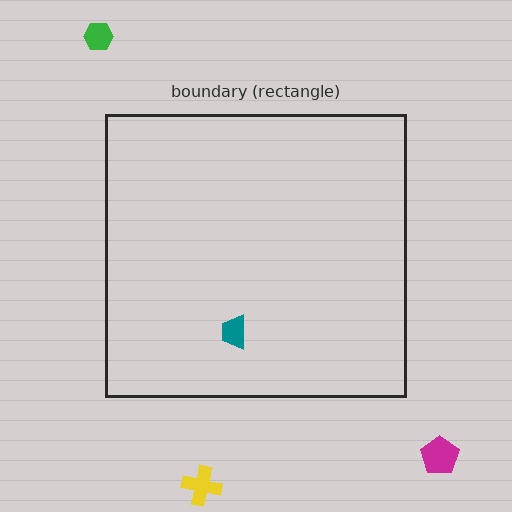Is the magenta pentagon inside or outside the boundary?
Outside.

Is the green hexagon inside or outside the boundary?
Outside.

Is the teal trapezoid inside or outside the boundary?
Inside.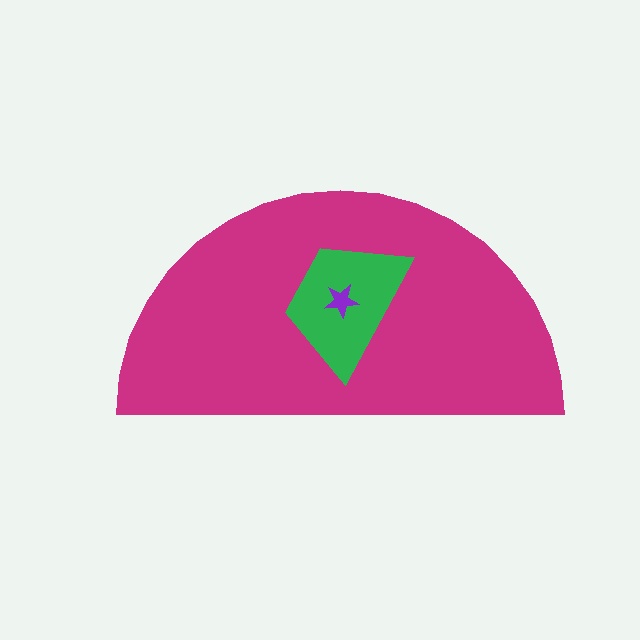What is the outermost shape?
The magenta semicircle.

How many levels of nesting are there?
3.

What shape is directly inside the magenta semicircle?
The green trapezoid.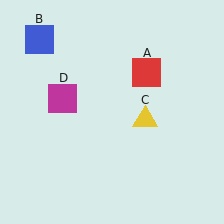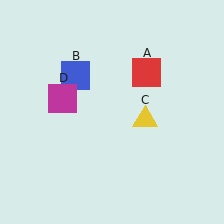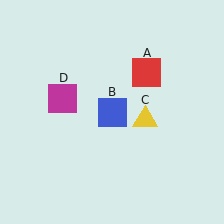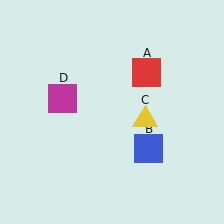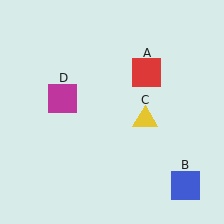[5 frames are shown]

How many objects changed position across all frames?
1 object changed position: blue square (object B).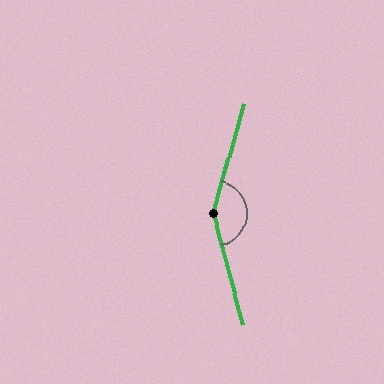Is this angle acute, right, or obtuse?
It is obtuse.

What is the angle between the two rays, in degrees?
Approximately 149 degrees.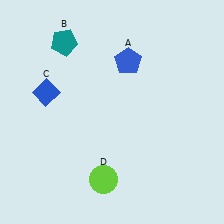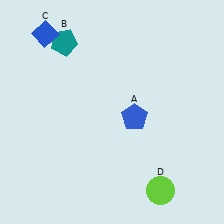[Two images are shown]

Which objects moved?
The objects that moved are: the blue pentagon (A), the blue diamond (C), the lime circle (D).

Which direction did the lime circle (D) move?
The lime circle (D) moved right.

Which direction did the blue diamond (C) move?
The blue diamond (C) moved up.